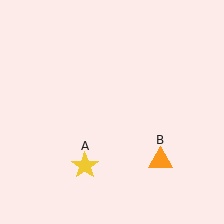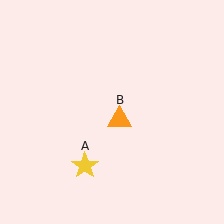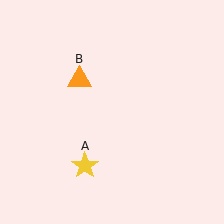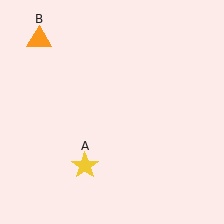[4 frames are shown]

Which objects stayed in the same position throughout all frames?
Yellow star (object A) remained stationary.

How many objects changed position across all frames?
1 object changed position: orange triangle (object B).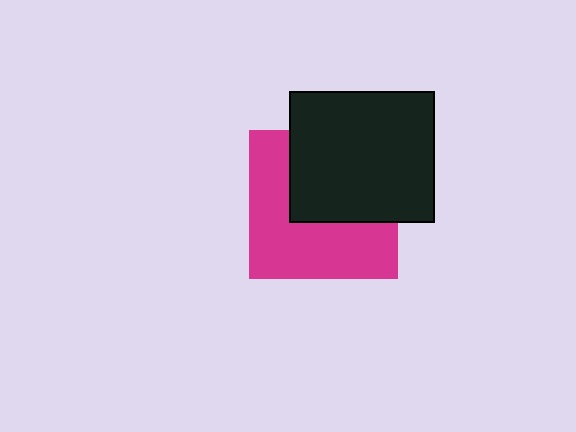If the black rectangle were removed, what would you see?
You would see the complete magenta square.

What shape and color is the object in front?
The object in front is a black rectangle.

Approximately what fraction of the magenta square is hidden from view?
Roughly 46% of the magenta square is hidden behind the black rectangle.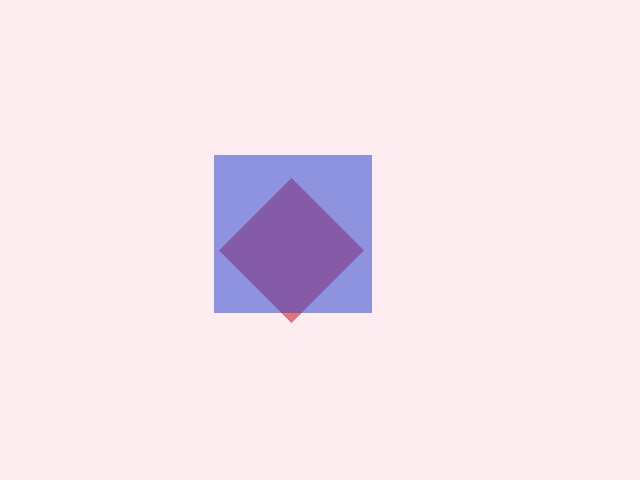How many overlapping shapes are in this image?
There are 2 overlapping shapes in the image.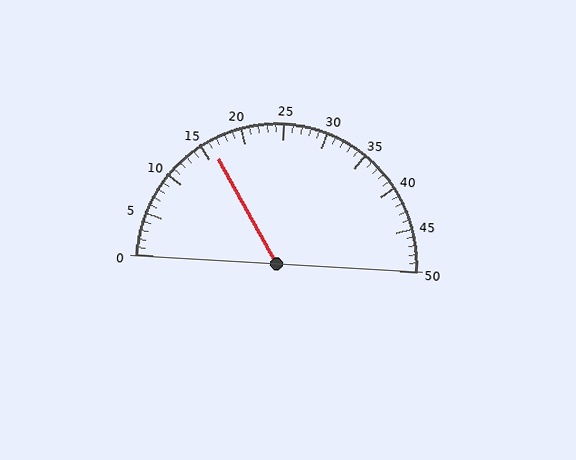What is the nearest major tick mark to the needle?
The nearest major tick mark is 15.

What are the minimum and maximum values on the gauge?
The gauge ranges from 0 to 50.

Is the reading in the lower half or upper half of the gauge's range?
The reading is in the lower half of the range (0 to 50).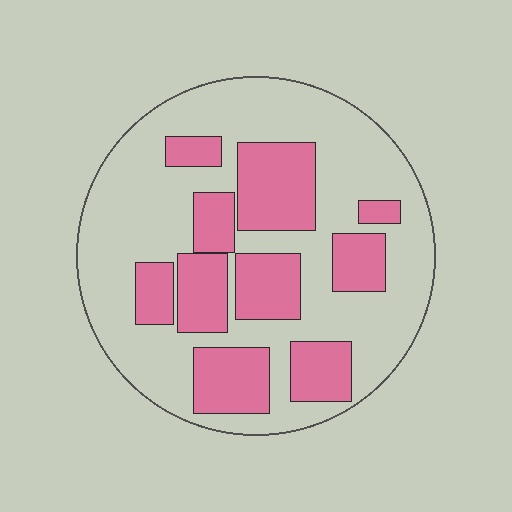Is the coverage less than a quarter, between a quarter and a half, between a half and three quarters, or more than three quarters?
Between a quarter and a half.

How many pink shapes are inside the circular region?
10.